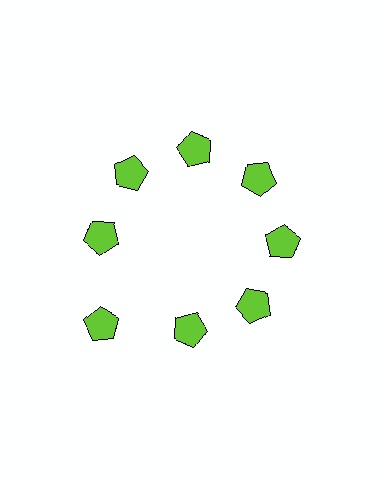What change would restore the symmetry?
The symmetry would be restored by moving it inward, back onto the ring so that all 8 pentagons sit at equal angles and equal distance from the center.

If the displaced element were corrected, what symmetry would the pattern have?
It would have 8-fold rotational symmetry — the pattern would map onto itself every 45 degrees.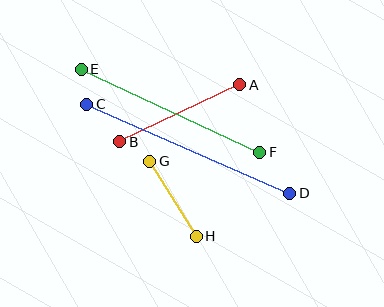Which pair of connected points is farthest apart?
Points C and D are farthest apart.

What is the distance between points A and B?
The distance is approximately 133 pixels.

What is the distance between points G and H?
The distance is approximately 88 pixels.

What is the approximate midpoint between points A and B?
The midpoint is at approximately (180, 113) pixels.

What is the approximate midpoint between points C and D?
The midpoint is at approximately (188, 149) pixels.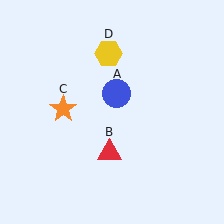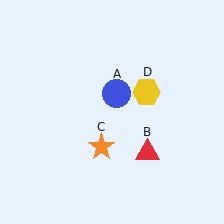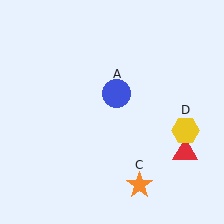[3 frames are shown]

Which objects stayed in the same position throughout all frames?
Blue circle (object A) remained stationary.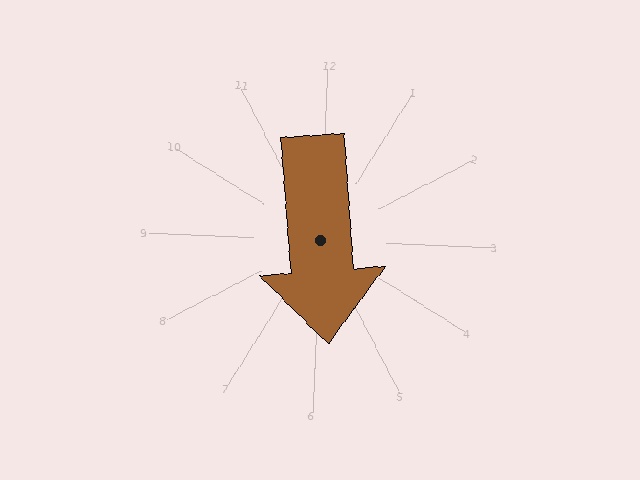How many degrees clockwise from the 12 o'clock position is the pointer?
Approximately 173 degrees.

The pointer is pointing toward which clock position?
Roughly 6 o'clock.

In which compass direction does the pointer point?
South.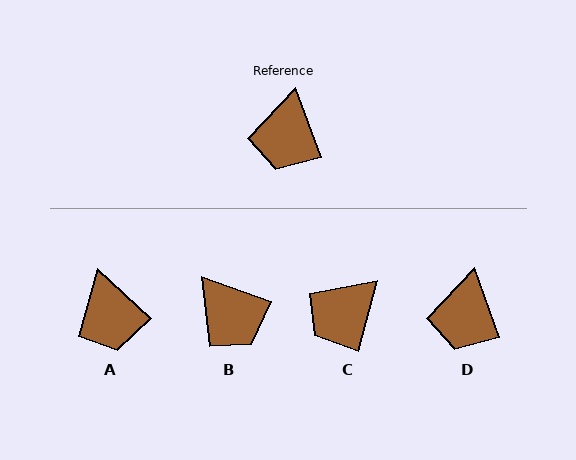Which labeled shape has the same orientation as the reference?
D.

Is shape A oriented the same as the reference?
No, it is off by about 28 degrees.